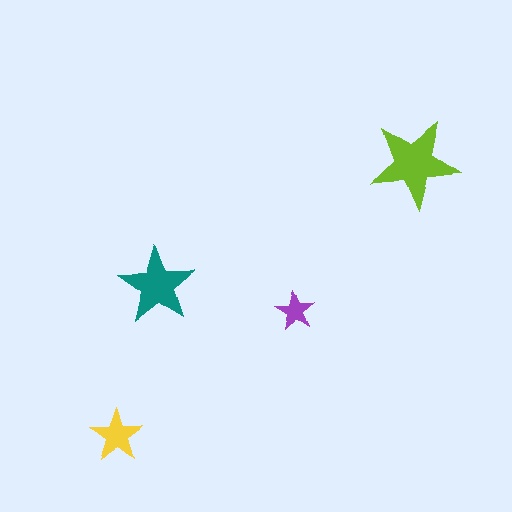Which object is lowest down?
The yellow star is bottommost.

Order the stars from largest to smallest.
the lime one, the teal one, the yellow one, the purple one.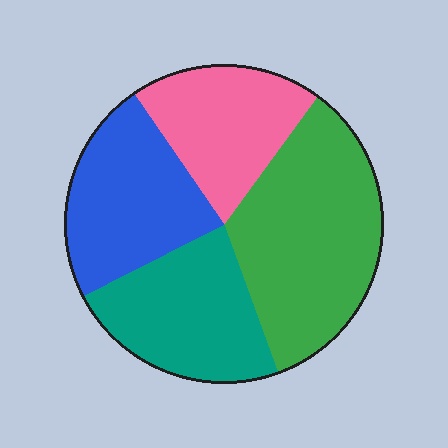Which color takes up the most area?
Green, at roughly 35%.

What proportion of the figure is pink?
Pink takes up about one fifth (1/5) of the figure.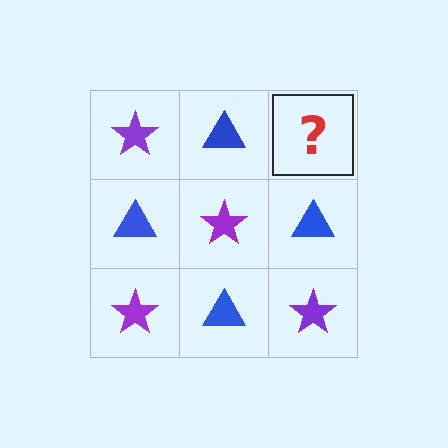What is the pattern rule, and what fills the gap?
The rule is that it alternates purple star and blue triangle in a checkerboard pattern. The gap should be filled with a purple star.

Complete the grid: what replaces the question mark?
The question mark should be replaced with a purple star.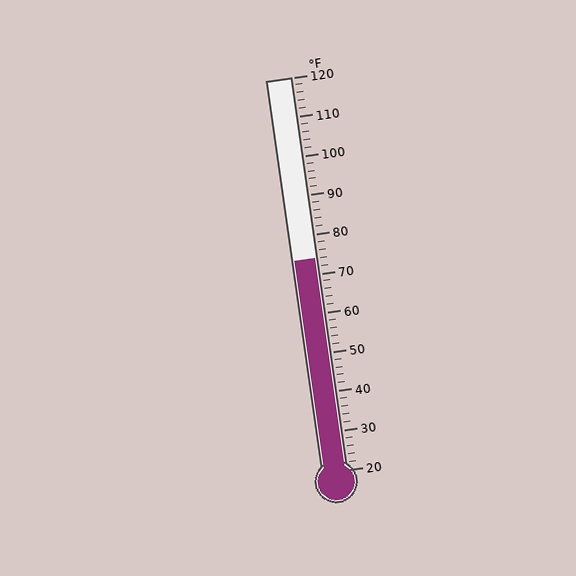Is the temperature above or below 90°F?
The temperature is below 90°F.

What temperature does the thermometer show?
The thermometer shows approximately 74°F.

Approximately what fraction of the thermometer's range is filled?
The thermometer is filled to approximately 55% of its range.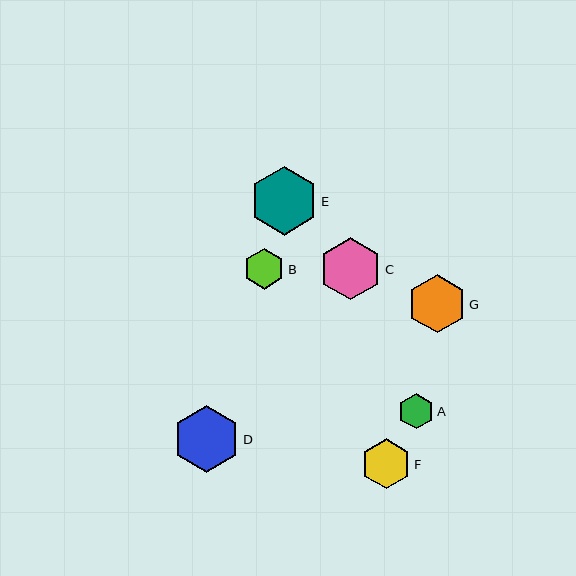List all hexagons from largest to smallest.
From largest to smallest: E, D, C, G, F, B, A.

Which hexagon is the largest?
Hexagon E is the largest with a size of approximately 68 pixels.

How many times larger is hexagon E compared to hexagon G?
Hexagon E is approximately 1.2 times the size of hexagon G.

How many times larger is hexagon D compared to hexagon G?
Hexagon D is approximately 1.1 times the size of hexagon G.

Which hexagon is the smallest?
Hexagon A is the smallest with a size of approximately 36 pixels.